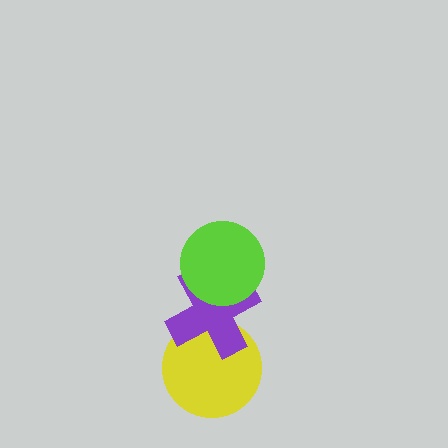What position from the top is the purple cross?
The purple cross is 2nd from the top.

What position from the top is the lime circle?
The lime circle is 1st from the top.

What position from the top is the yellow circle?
The yellow circle is 3rd from the top.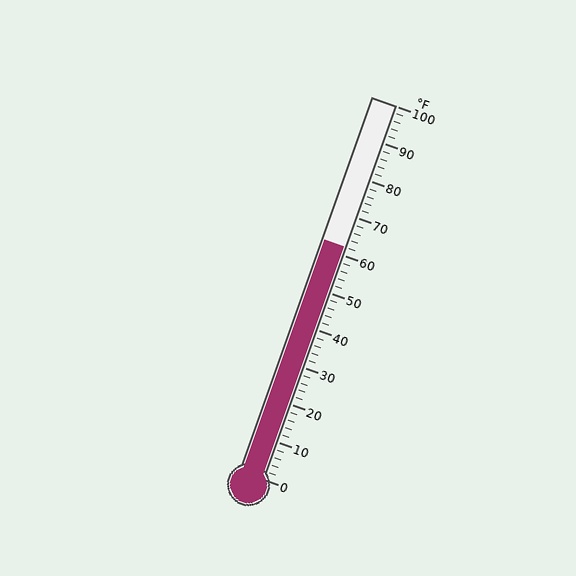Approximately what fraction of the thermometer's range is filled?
The thermometer is filled to approximately 60% of its range.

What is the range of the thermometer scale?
The thermometer scale ranges from 0°F to 100°F.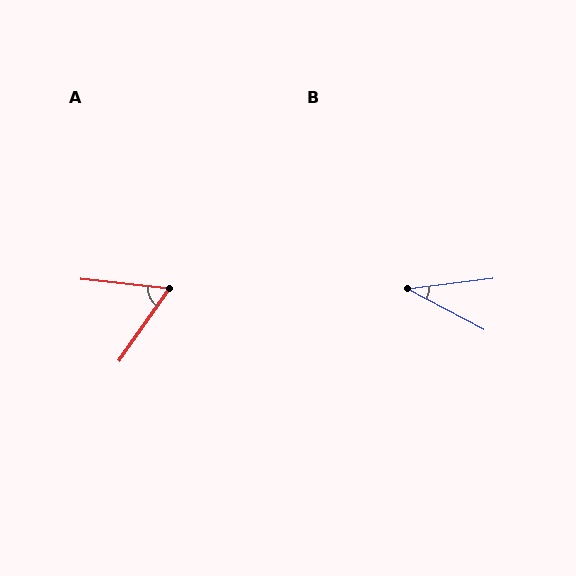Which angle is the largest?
A, at approximately 61 degrees.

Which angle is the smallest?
B, at approximately 35 degrees.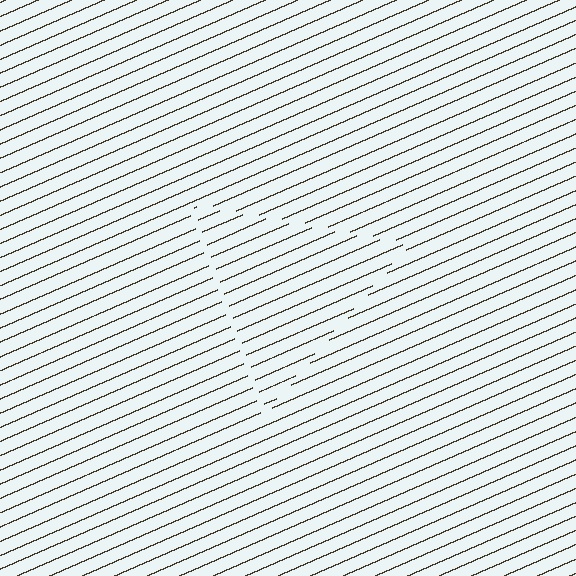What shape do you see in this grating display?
An illusory triangle. The interior of the shape contains the same grating, shifted by half a period — the contour is defined by the phase discontinuity where line-ends from the inner and outer gratings abut.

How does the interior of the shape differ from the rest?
The interior of the shape contains the same grating, shifted by half a period — the contour is defined by the phase discontinuity where line-ends from the inner and outer gratings abut.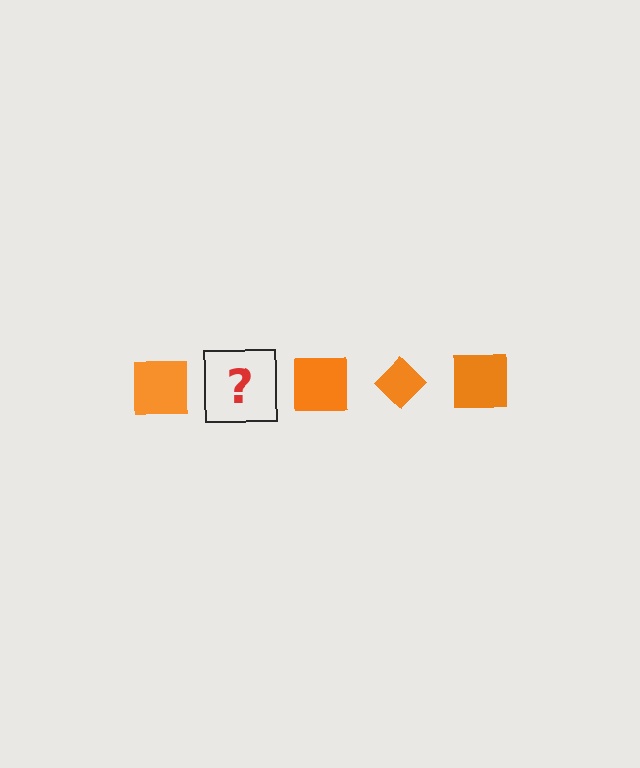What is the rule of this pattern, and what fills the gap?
The rule is that the pattern cycles through square, diamond shapes in orange. The gap should be filled with an orange diamond.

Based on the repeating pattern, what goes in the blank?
The blank should be an orange diamond.